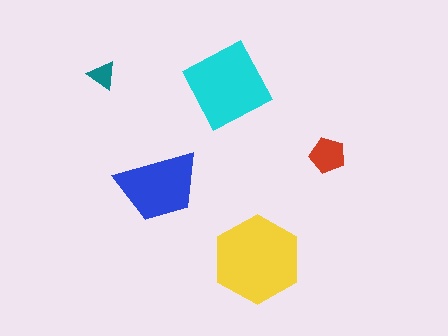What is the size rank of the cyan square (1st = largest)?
2nd.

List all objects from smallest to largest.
The teal triangle, the red pentagon, the blue trapezoid, the cyan square, the yellow hexagon.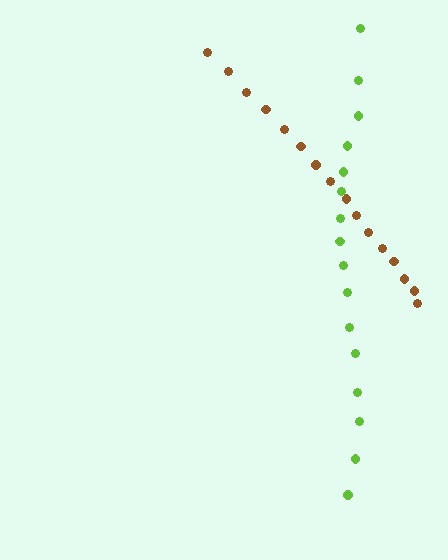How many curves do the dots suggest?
There are 2 distinct paths.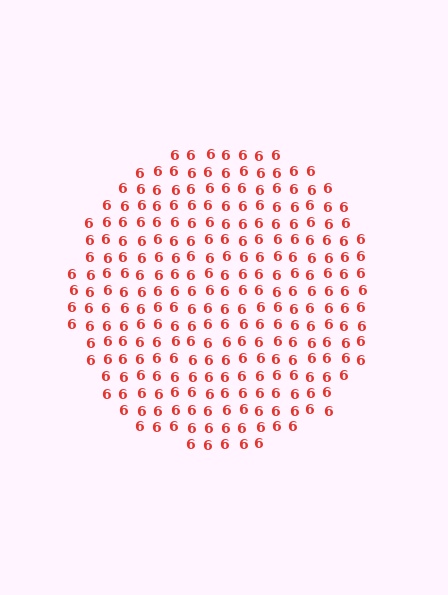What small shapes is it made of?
It is made of small digit 6's.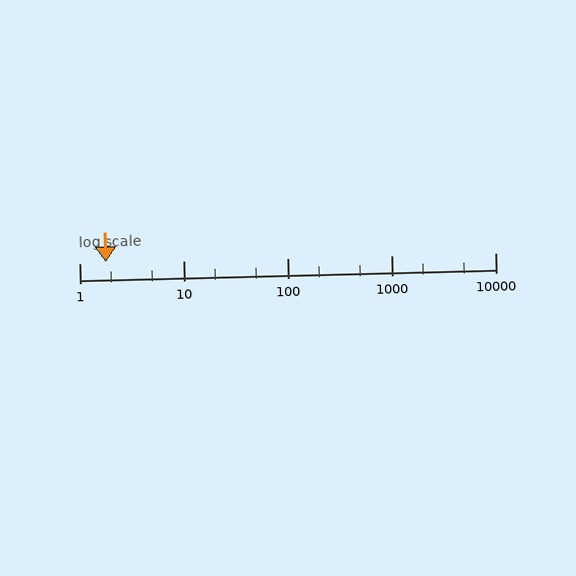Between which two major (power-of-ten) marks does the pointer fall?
The pointer is between 1 and 10.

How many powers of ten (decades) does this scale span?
The scale spans 4 decades, from 1 to 10000.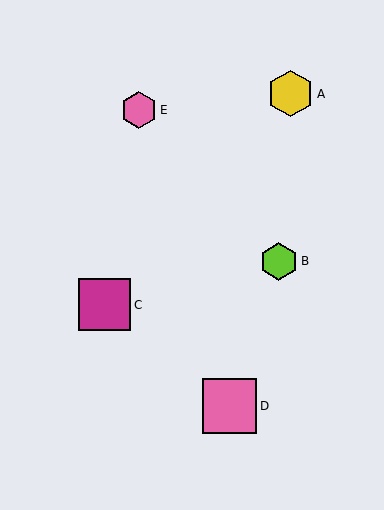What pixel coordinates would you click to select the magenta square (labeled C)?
Click at (104, 305) to select the magenta square C.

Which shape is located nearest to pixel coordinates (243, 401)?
The pink square (labeled D) at (230, 406) is nearest to that location.